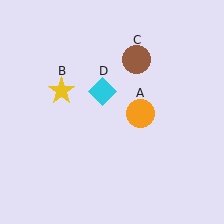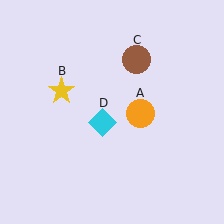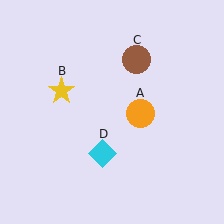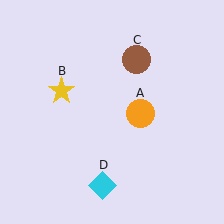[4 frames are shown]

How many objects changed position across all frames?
1 object changed position: cyan diamond (object D).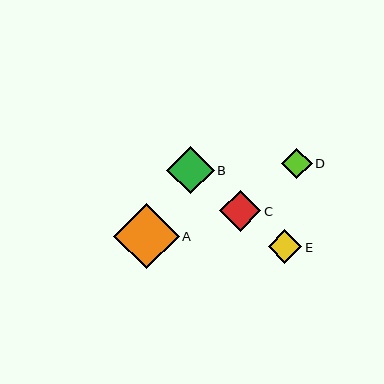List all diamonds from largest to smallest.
From largest to smallest: A, B, C, E, D.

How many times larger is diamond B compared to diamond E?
Diamond B is approximately 1.4 times the size of diamond E.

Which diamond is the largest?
Diamond A is the largest with a size of approximately 66 pixels.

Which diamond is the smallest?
Diamond D is the smallest with a size of approximately 31 pixels.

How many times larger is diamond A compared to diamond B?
Diamond A is approximately 1.4 times the size of diamond B.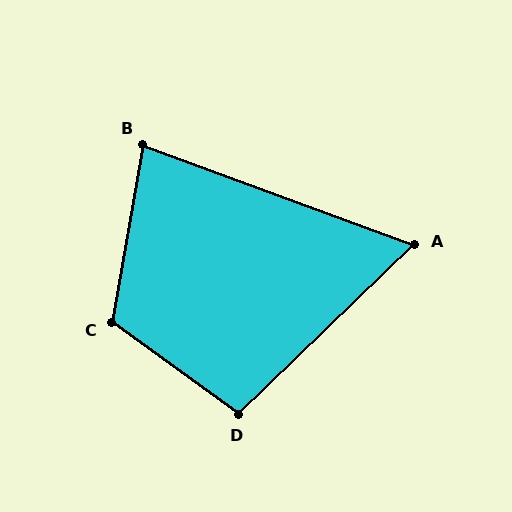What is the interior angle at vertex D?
Approximately 100 degrees (obtuse).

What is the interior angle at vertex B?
Approximately 80 degrees (acute).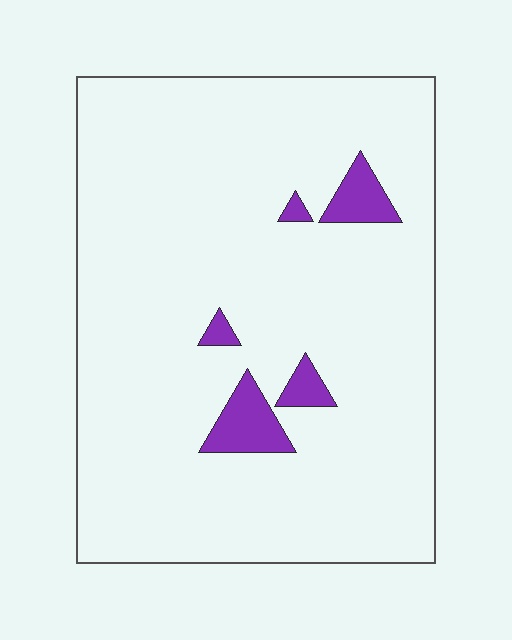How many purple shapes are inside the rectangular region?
5.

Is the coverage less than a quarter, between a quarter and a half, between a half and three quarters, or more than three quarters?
Less than a quarter.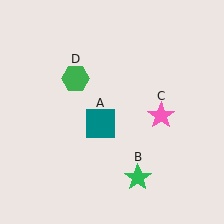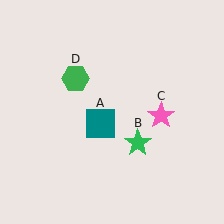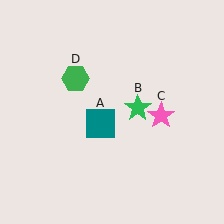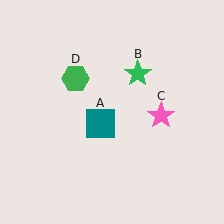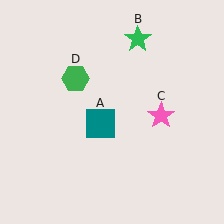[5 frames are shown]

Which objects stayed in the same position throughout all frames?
Teal square (object A) and pink star (object C) and green hexagon (object D) remained stationary.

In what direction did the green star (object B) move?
The green star (object B) moved up.